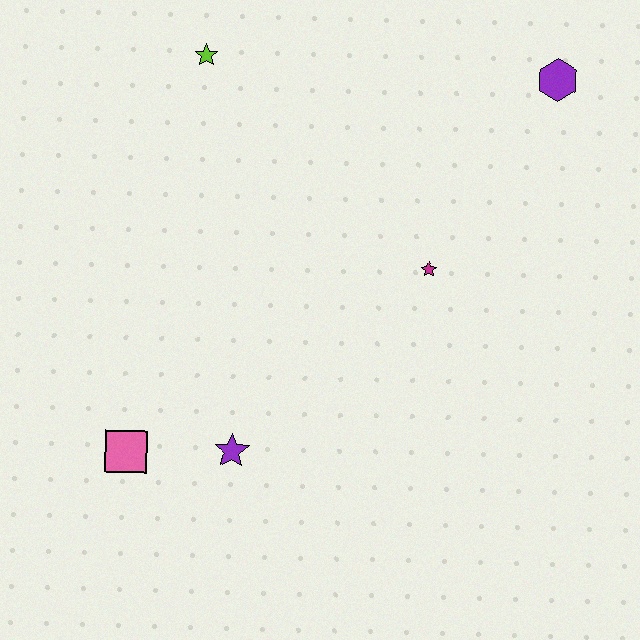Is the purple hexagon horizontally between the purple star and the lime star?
No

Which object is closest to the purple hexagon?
The magenta star is closest to the purple hexagon.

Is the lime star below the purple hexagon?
No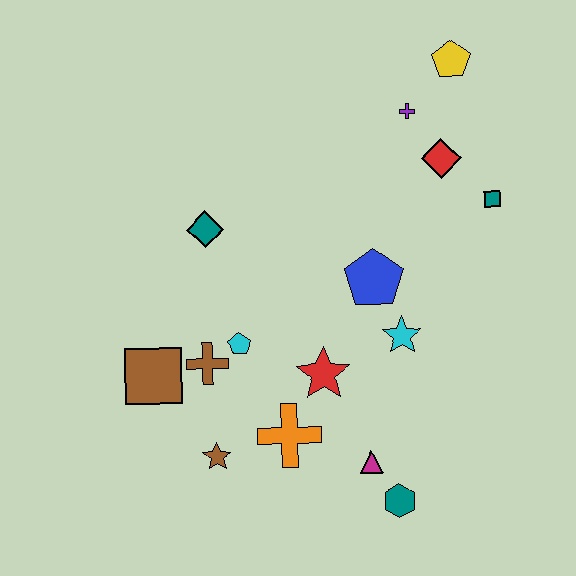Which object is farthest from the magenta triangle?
The yellow pentagon is farthest from the magenta triangle.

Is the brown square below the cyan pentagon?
Yes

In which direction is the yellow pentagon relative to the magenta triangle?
The yellow pentagon is above the magenta triangle.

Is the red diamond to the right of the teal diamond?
Yes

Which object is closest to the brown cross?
The cyan pentagon is closest to the brown cross.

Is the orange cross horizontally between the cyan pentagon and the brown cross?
No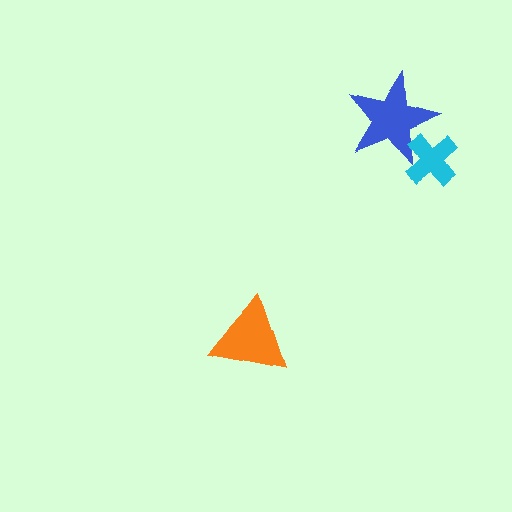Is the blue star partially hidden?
Yes, it is partially covered by another shape.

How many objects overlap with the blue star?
1 object overlaps with the blue star.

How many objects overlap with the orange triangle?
0 objects overlap with the orange triangle.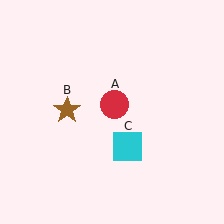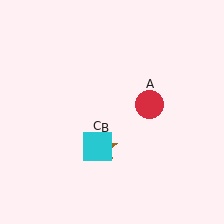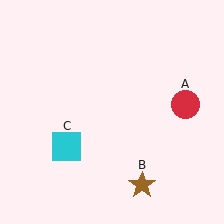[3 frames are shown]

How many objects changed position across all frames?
3 objects changed position: red circle (object A), brown star (object B), cyan square (object C).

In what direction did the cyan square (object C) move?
The cyan square (object C) moved left.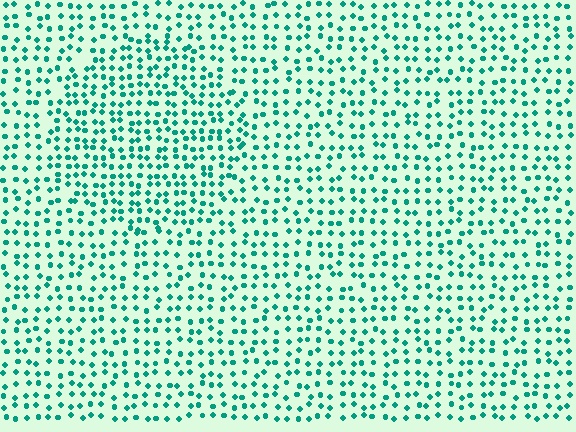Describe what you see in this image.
The image contains small teal elements arranged at two different densities. A circle-shaped region is visible where the elements are more densely packed than the surrounding area.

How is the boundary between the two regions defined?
The boundary is defined by a change in element density (approximately 1.4x ratio). All elements are the same color, size, and shape.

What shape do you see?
I see a circle.